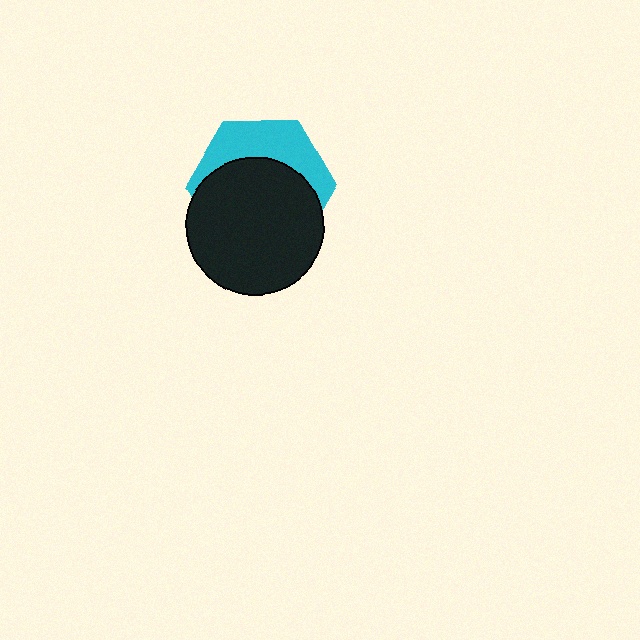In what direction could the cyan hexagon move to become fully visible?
The cyan hexagon could move up. That would shift it out from behind the black circle entirely.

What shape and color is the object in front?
The object in front is a black circle.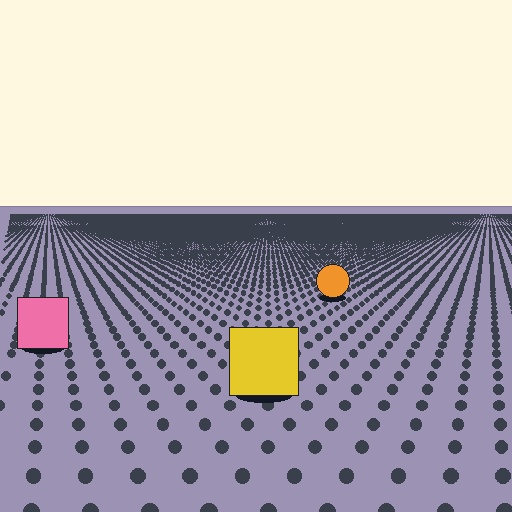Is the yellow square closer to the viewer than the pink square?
Yes. The yellow square is closer — you can tell from the texture gradient: the ground texture is coarser near it.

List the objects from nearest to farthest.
From nearest to farthest: the yellow square, the pink square, the orange circle.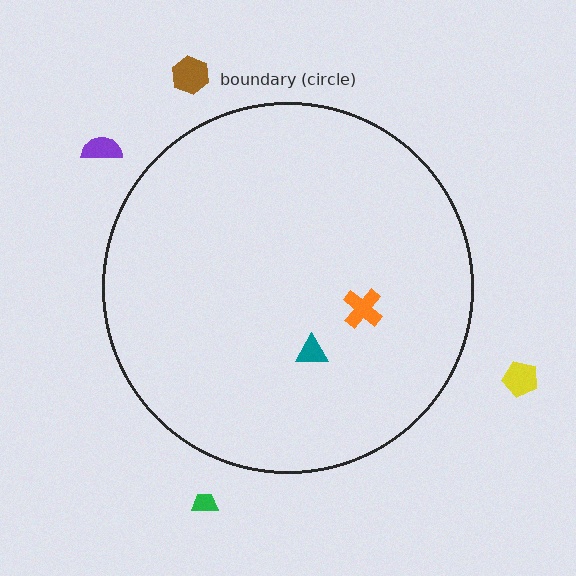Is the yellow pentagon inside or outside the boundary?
Outside.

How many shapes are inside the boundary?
2 inside, 4 outside.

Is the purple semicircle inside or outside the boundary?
Outside.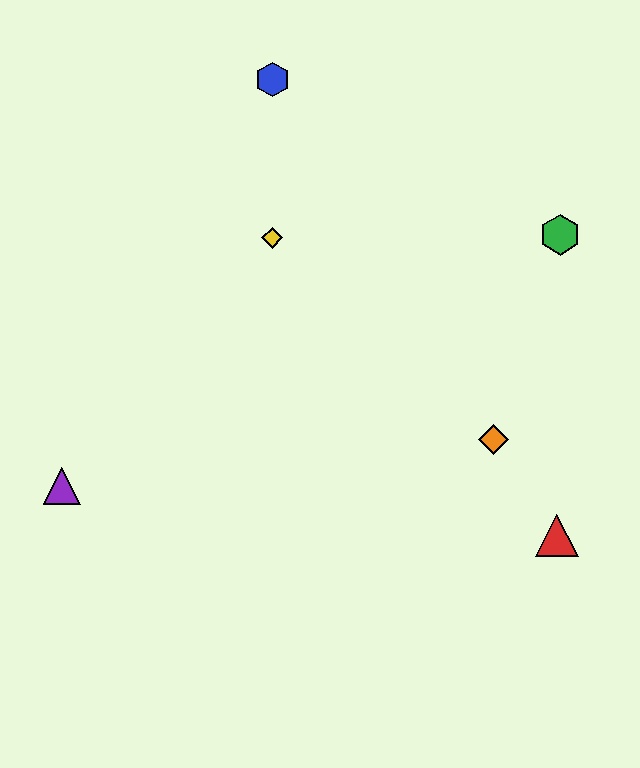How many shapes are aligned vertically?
2 shapes (the blue hexagon, the yellow diamond) are aligned vertically.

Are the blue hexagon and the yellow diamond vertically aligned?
Yes, both are at x≈272.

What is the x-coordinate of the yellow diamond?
The yellow diamond is at x≈272.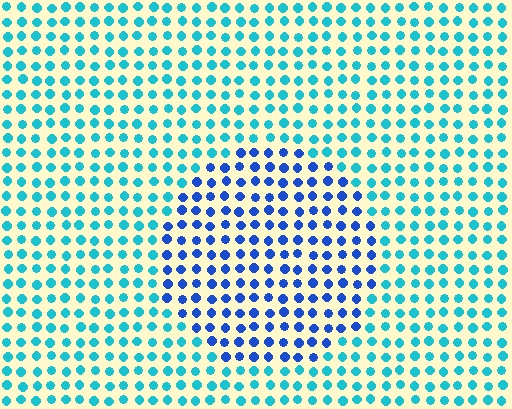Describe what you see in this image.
The image is filled with small cyan elements in a uniform arrangement. A circle-shaped region is visible where the elements are tinted to a slightly different hue, forming a subtle color boundary.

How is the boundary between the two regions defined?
The boundary is defined purely by a slight shift in hue (about 39 degrees). Spacing, size, and orientation are identical on both sides.